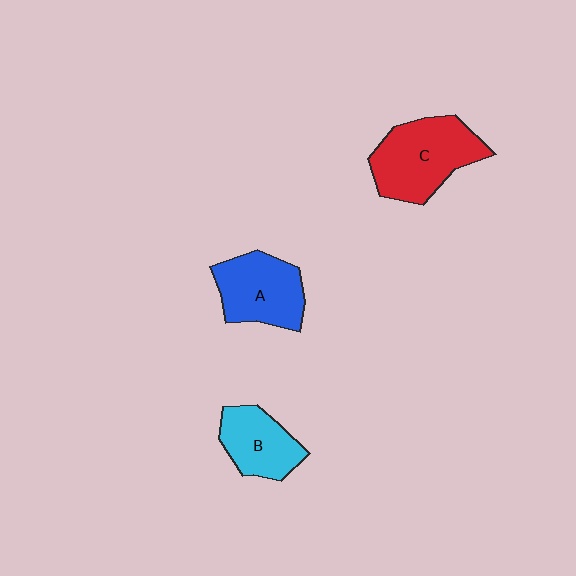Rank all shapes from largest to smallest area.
From largest to smallest: C (red), A (blue), B (cyan).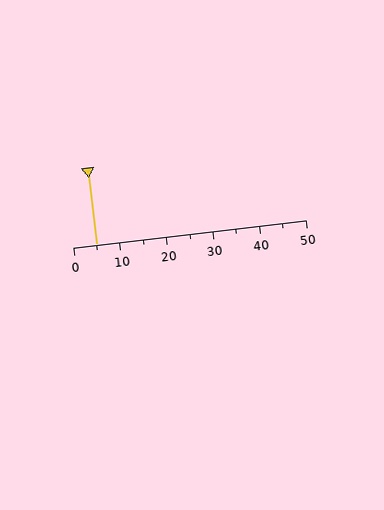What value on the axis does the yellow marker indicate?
The marker indicates approximately 5.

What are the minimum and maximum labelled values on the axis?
The axis runs from 0 to 50.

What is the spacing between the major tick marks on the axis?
The major ticks are spaced 10 apart.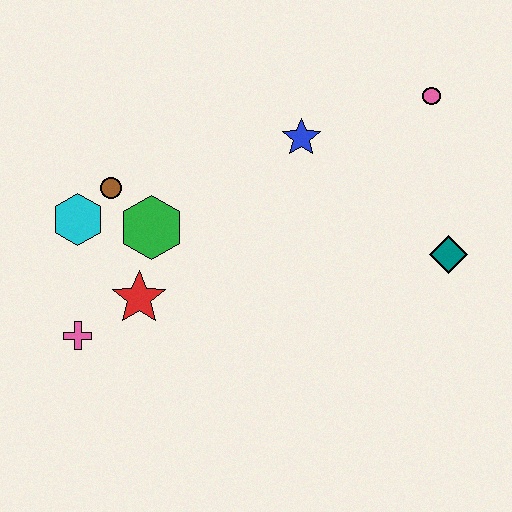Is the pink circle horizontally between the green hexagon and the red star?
No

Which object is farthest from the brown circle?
The teal diamond is farthest from the brown circle.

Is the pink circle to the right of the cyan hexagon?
Yes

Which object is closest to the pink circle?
The blue star is closest to the pink circle.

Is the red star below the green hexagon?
Yes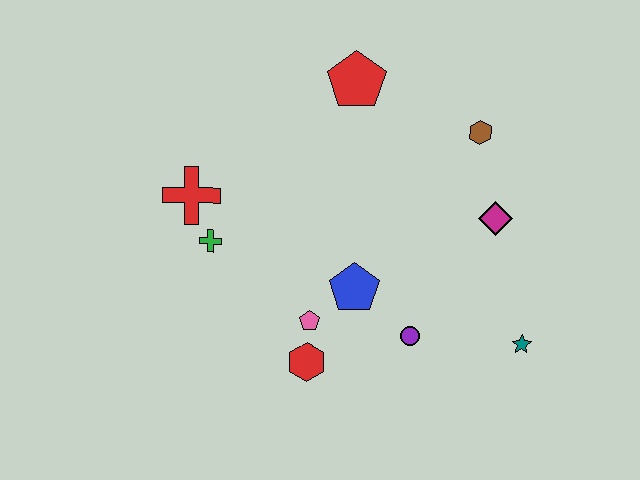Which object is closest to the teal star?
The purple circle is closest to the teal star.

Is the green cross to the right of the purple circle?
No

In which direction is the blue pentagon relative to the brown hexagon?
The blue pentagon is below the brown hexagon.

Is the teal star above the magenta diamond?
No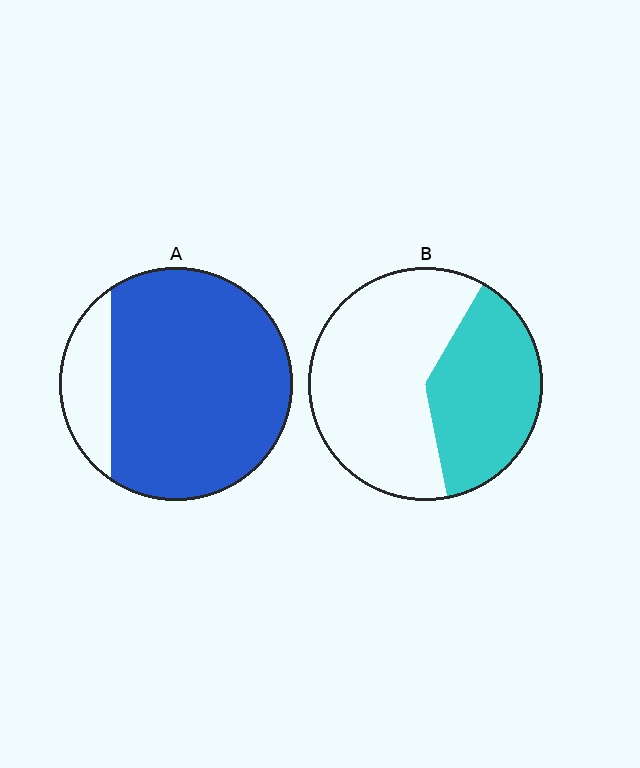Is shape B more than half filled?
No.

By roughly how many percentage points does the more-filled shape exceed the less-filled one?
By roughly 45 percentage points (A over B).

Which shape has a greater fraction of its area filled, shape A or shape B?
Shape A.